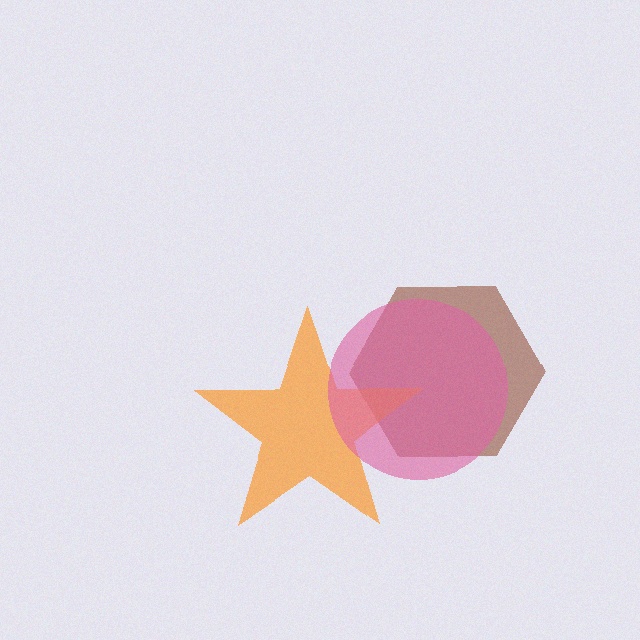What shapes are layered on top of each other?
The layered shapes are: a brown hexagon, an orange star, a pink circle.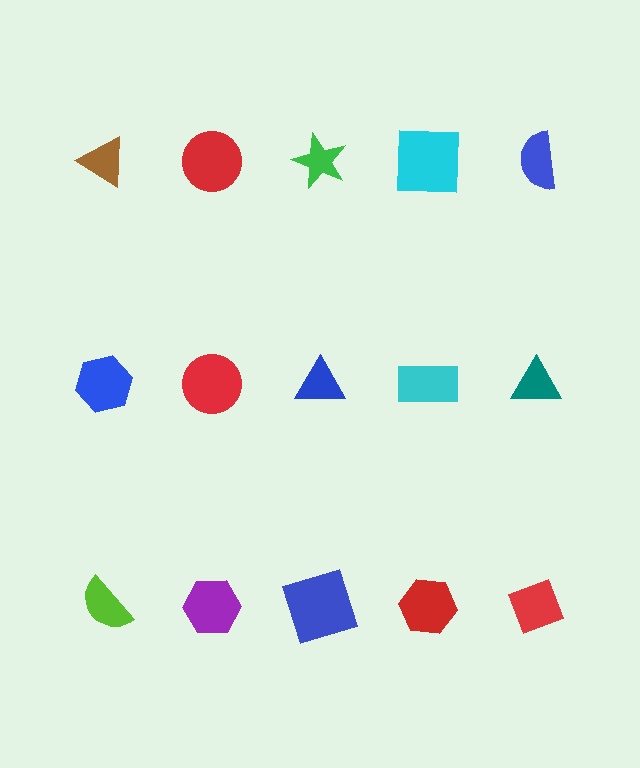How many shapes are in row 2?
5 shapes.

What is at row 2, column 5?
A teal triangle.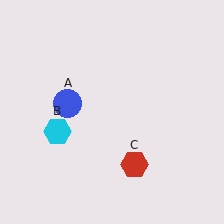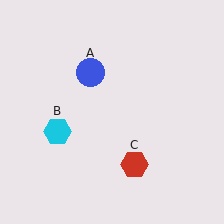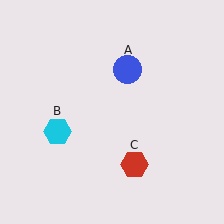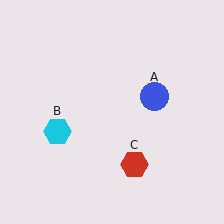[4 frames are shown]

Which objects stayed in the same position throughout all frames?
Cyan hexagon (object B) and red hexagon (object C) remained stationary.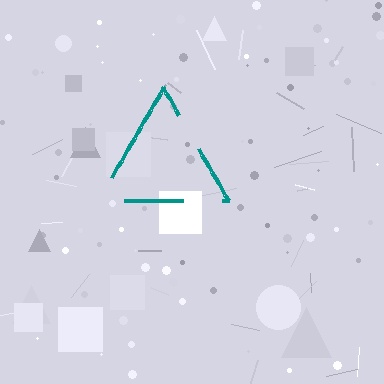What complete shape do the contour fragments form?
The contour fragments form a triangle.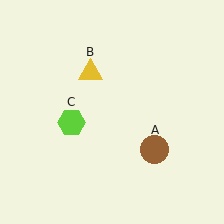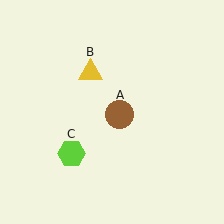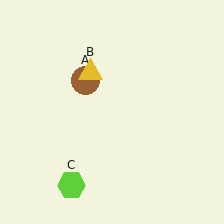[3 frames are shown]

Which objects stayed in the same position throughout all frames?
Yellow triangle (object B) remained stationary.